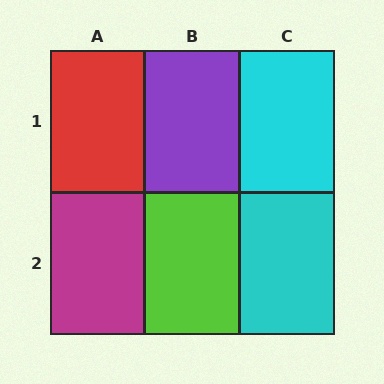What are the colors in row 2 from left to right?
Magenta, lime, cyan.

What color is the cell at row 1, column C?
Cyan.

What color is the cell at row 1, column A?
Red.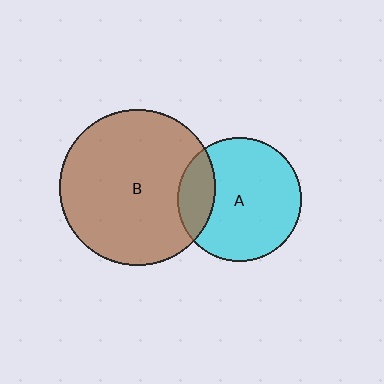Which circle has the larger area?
Circle B (brown).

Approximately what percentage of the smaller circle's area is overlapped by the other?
Approximately 20%.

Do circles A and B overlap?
Yes.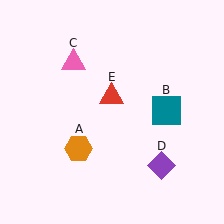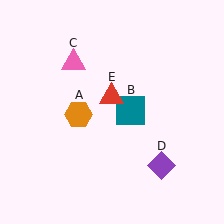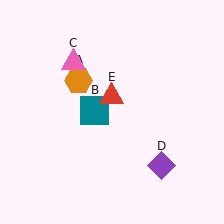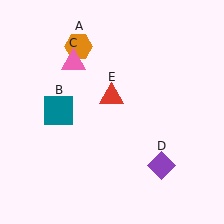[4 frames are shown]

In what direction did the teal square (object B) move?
The teal square (object B) moved left.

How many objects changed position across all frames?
2 objects changed position: orange hexagon (object A), teal square (object B).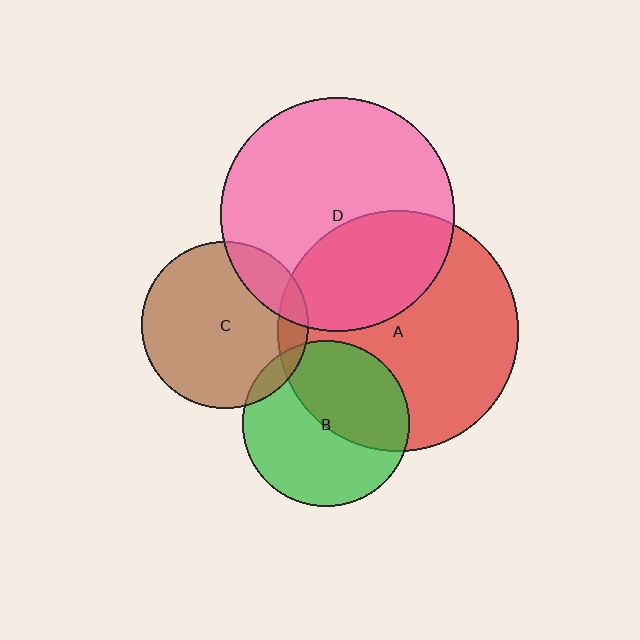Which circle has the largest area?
Circle A (red).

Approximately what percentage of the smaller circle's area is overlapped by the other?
Approximately 10%.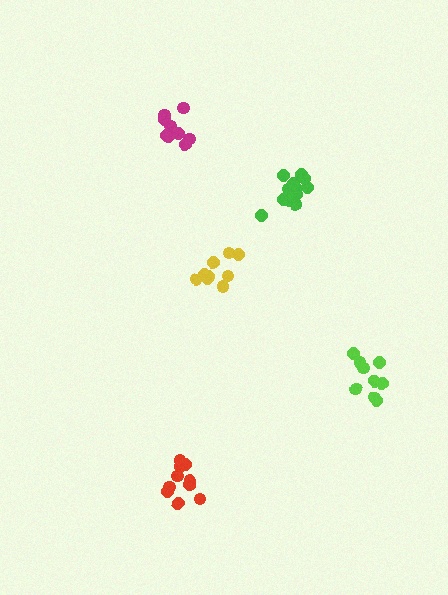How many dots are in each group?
Group 1: 10 dots, Group 2: 13 dots, Group 3: 9 dots, Group 4: 9 dots, Group 5: 10 dots (51 total).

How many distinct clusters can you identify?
There are 5 distinct clusters.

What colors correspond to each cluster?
The clusters are colored: red, green, yellow, lime, magenta.